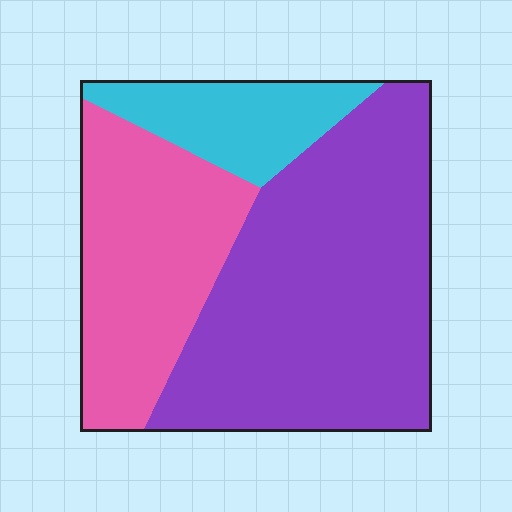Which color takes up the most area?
Purple, at roughly 55%.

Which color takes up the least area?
Cyan, at roughly 15%.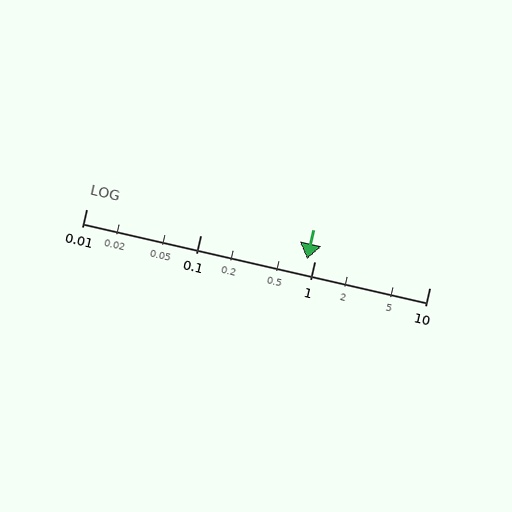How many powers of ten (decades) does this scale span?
The scale spans 3 decades, from 0.01 to 10.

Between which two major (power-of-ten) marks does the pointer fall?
The pointer is between 0.1 and 1.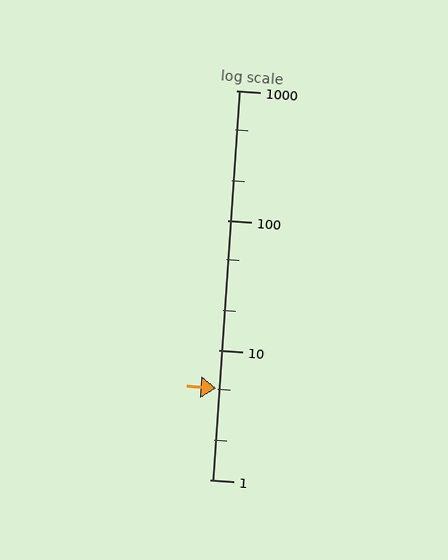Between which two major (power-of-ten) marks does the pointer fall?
The pointer is between 1 and 10.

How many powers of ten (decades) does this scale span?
The scale spans 3 decades, from 1 to 1000.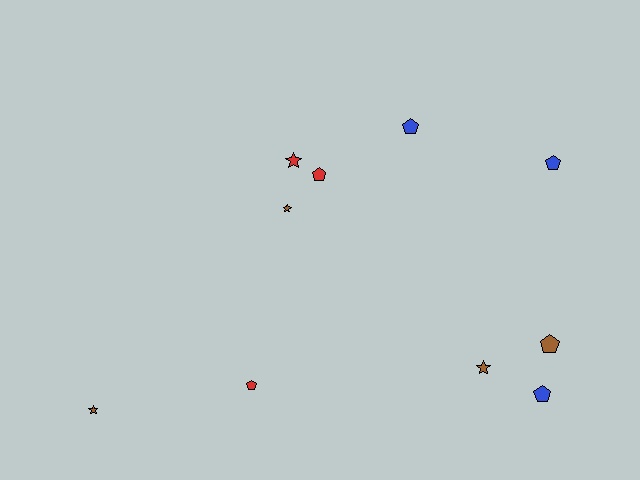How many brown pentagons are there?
There is 1 brown pentagon.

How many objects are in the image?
There are 10 objects.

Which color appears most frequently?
Brown, with 4 objects.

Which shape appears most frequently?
Pentagon, with 6 objects.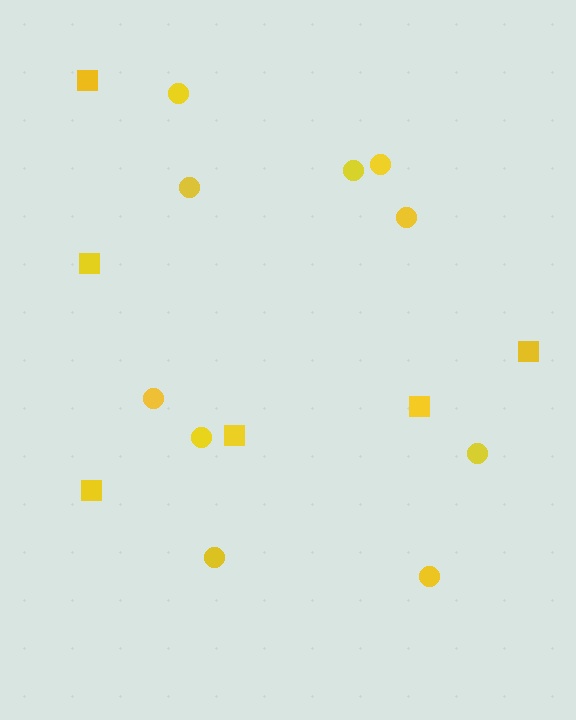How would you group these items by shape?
There are 2 groups: one group of squares (6) and one group of circles (10).